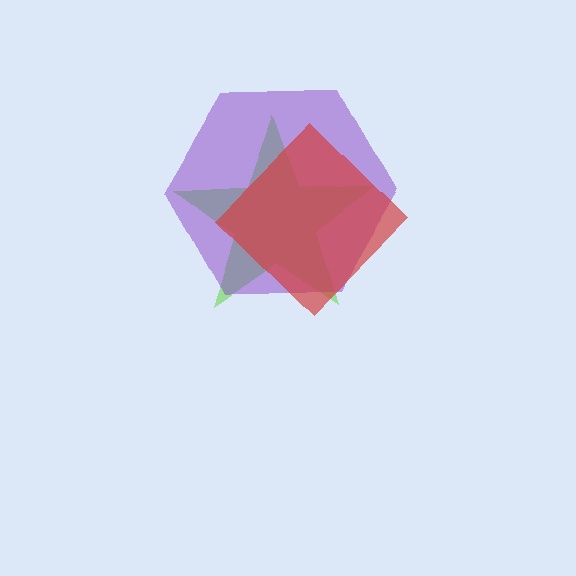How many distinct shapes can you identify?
There are 3 distinct shapes: a lime star, a purple hexagon, a red diamond.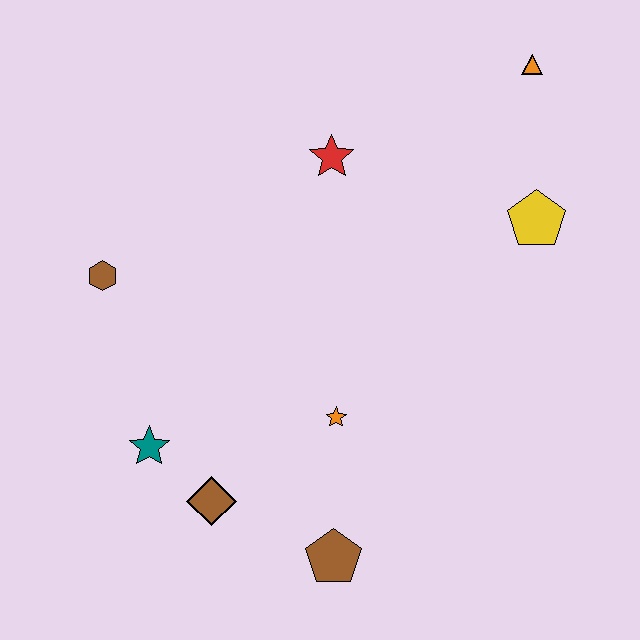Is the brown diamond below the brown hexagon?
Yes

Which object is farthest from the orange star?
The orange triangle is farthest from the orange star.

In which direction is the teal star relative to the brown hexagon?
The teal star is below the brown hexagon.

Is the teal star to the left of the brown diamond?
Yes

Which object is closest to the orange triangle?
The yellow pentagon is closest to the orange triangle.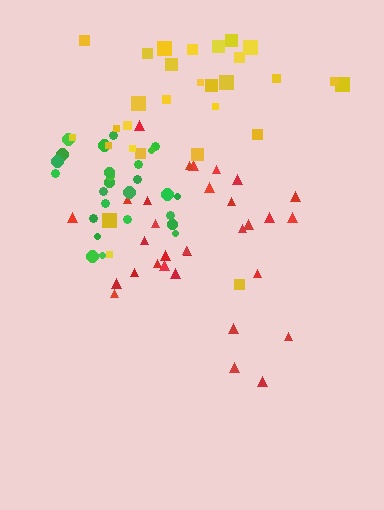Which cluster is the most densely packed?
Green.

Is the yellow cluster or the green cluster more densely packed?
Green.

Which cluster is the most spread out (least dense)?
Yellow.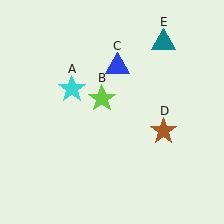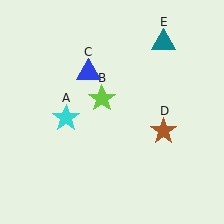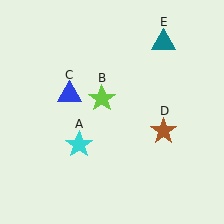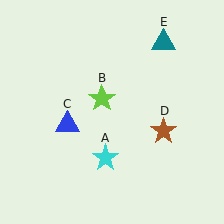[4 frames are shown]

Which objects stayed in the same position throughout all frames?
Lime star (object B) and brown star (object D) and teal triangle (object E) remained stationary.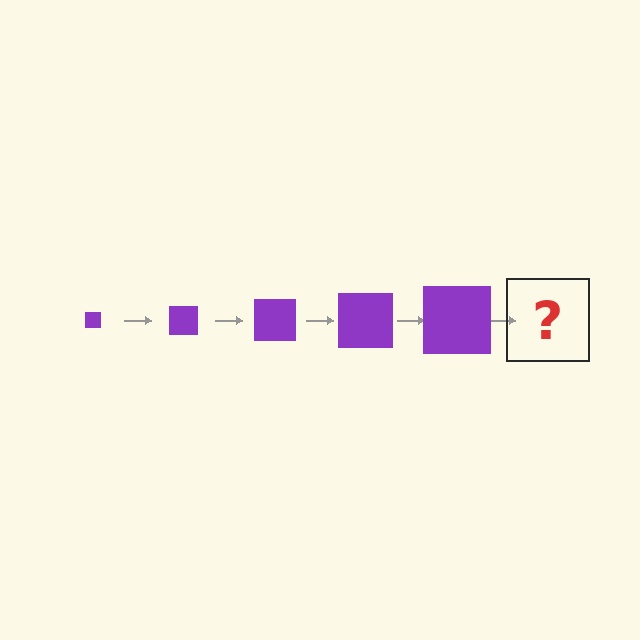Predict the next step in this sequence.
The next step is a purple square, larger than the previous one.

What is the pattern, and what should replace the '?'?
The pattern is that the square gets progressively larger each step. The '?' should be a purple square, larger than the previous one.